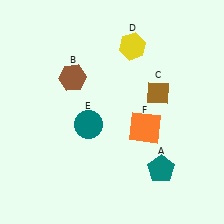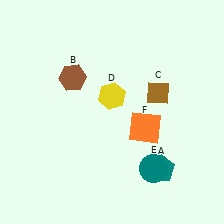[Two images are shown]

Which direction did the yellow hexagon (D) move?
The yellow hexagon (D) moved down.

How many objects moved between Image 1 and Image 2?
2 objects moved between the two images.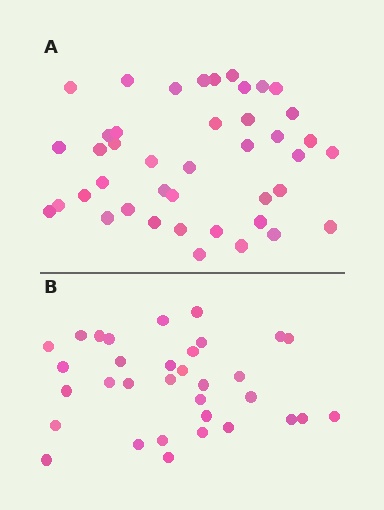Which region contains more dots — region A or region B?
Region A (the top region) has more dots.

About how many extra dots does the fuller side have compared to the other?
Region A has roughly 8 or so more dots than region B.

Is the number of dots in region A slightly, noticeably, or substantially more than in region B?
Region A has noticeably more, but not dramatically so. The ratio is roughly 1.3 to 1.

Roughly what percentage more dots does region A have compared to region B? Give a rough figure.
About 25% more.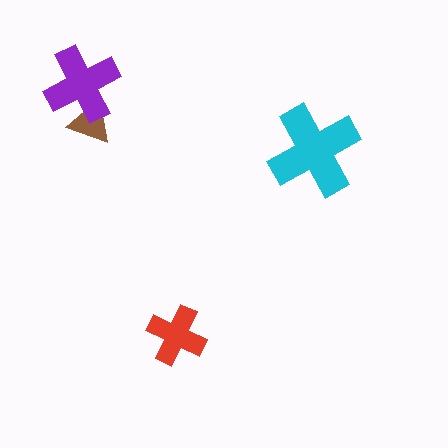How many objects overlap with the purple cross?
1 object overlaps with the purple cross.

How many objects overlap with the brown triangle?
1 object overlaps with the brown triangle.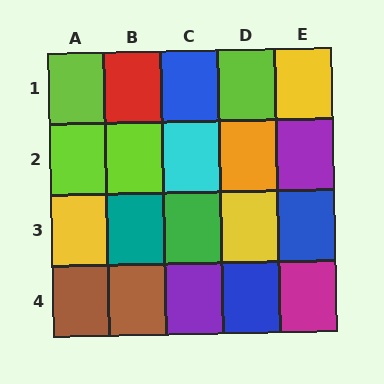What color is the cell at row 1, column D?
Lime.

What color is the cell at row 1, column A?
Lime.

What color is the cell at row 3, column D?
Yellow.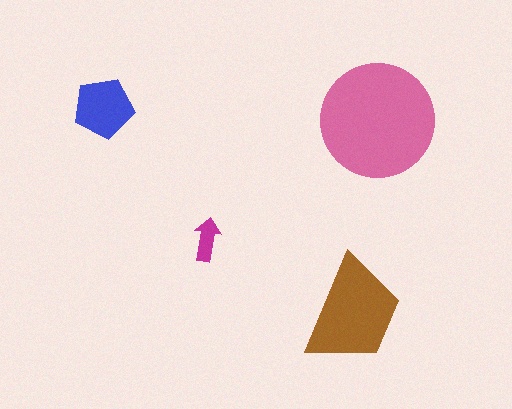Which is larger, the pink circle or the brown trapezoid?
The pink circle.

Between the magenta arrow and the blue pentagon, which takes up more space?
The blue pentagon.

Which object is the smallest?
The magenta arrow.